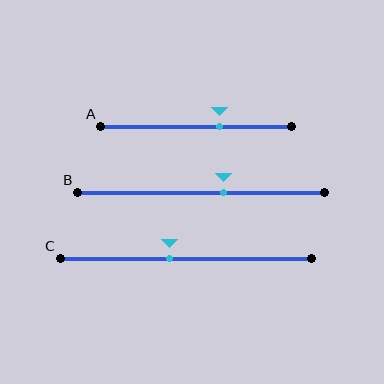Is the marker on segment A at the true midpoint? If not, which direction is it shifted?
No, the marker on segment A is shifted to the right by about 12% of the segment length.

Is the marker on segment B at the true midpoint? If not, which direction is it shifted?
No, the marker on segment B is shifted to the right by about 9% of the segment length.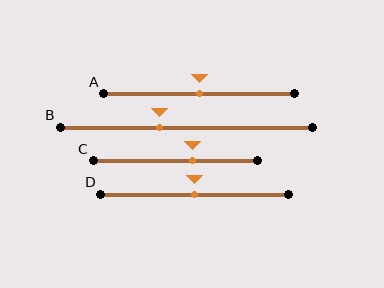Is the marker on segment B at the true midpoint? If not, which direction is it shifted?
No, the marker on segment B is shifted to the left by about 10% of the segment length.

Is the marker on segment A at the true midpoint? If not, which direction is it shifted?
Yes, the marker on segment A is at the true midpoint.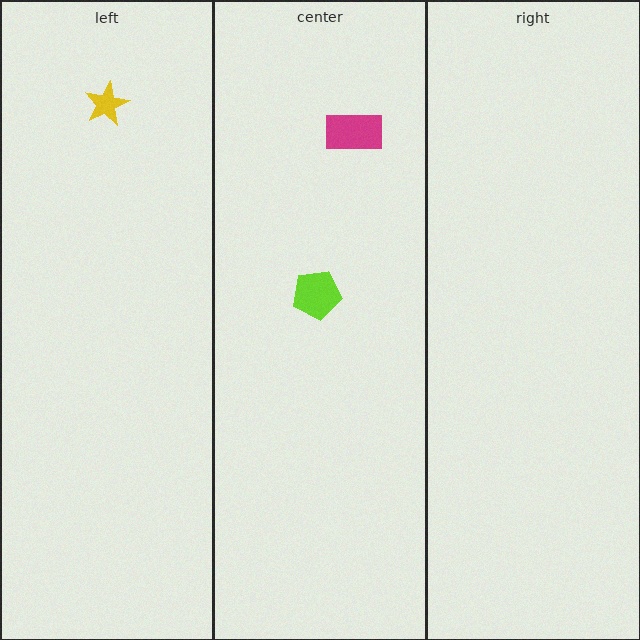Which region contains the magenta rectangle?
The center region.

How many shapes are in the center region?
2.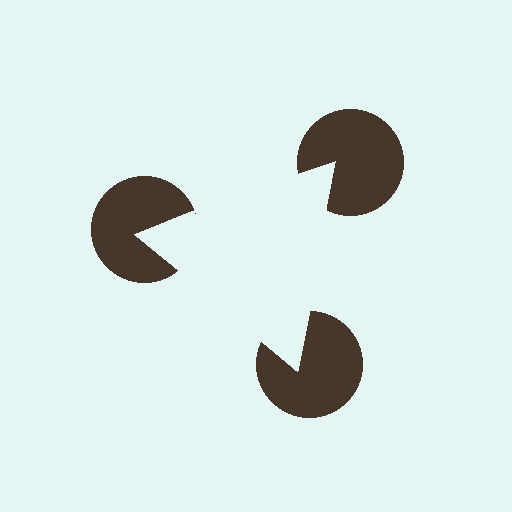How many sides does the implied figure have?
3 sides.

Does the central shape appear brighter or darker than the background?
It typically appears slightly brighter than the background, even though no actual brightness change is drawn.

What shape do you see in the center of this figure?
An illusory triangle — its edges are inferred from the aligned wedge cuts in the pac-man discs, not physically drawn.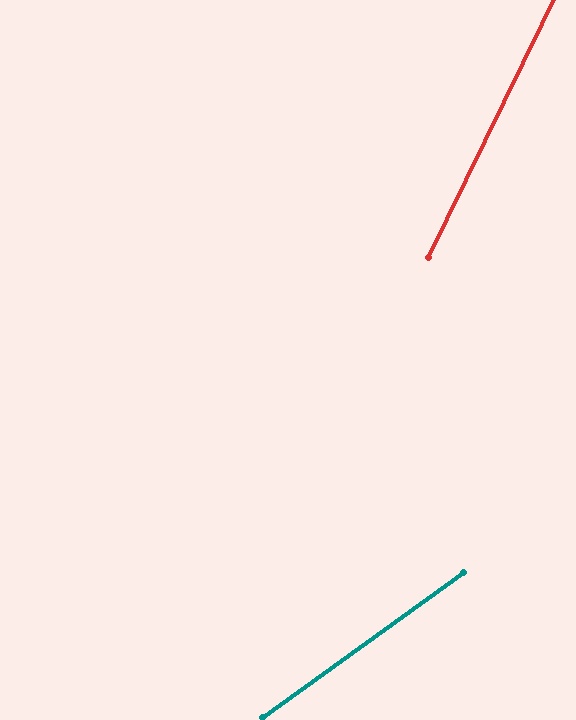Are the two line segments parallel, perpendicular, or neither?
Neither parallel nor perpendicular — they differ by about 28°.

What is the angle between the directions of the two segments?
Approximately 28 degrees.